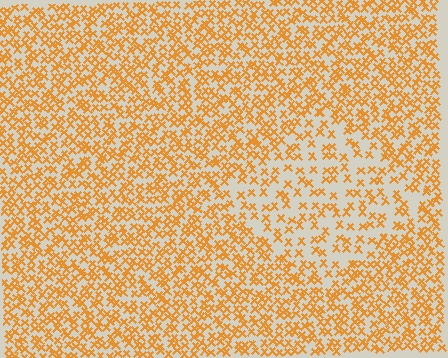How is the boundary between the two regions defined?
The boundary is defined by a change in element density (approximately 1.9x ratio). All elements are the same color, size, and shape.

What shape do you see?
I see a diamond.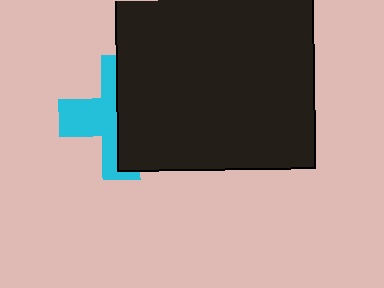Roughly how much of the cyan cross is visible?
About half of it is visible (roughly 47%).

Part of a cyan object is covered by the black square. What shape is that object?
It is a cross.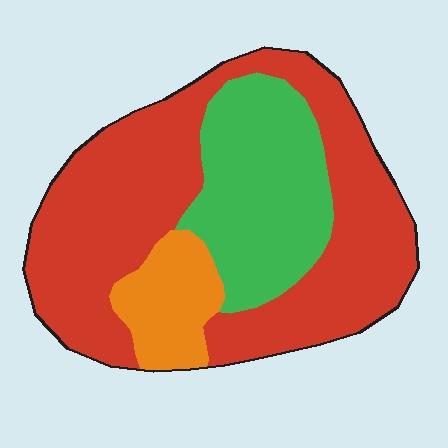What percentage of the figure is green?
Green takes up between a sixth and a third of the figure.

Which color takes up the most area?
Red, at roughly 60%.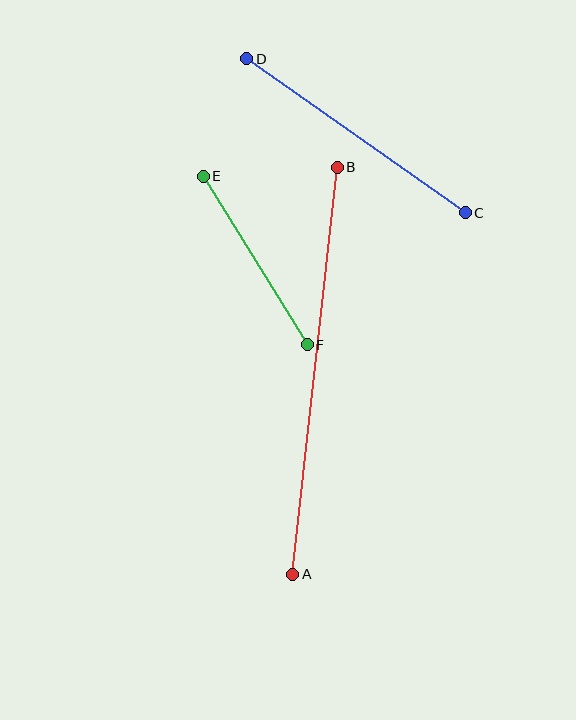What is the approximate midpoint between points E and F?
The midpoint is at approximately (255, 261) pixels.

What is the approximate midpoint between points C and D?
The midpoint is at approximately (356, 136) pixels.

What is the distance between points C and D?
The distance is approximately 267 pixels.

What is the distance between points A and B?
The distance is approximately 409 pixels.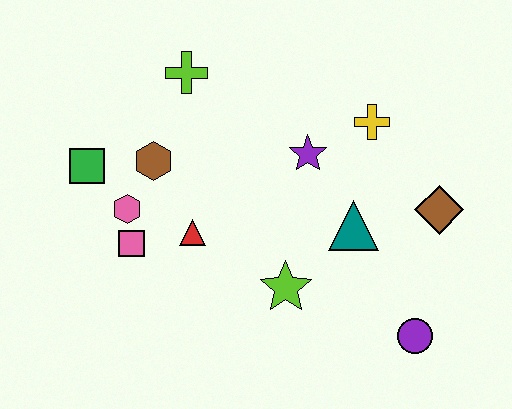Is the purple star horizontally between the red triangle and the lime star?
No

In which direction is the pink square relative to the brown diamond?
The pink square is to the left of the brown diamond.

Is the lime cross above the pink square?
Yes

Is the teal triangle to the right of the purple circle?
No